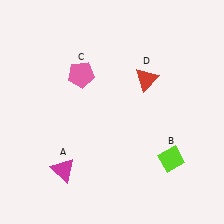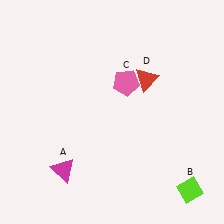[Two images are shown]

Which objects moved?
The objects that moved are: the lime diamond (B), the pink pentagon (C).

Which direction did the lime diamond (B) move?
The lime diamond (B) moved down.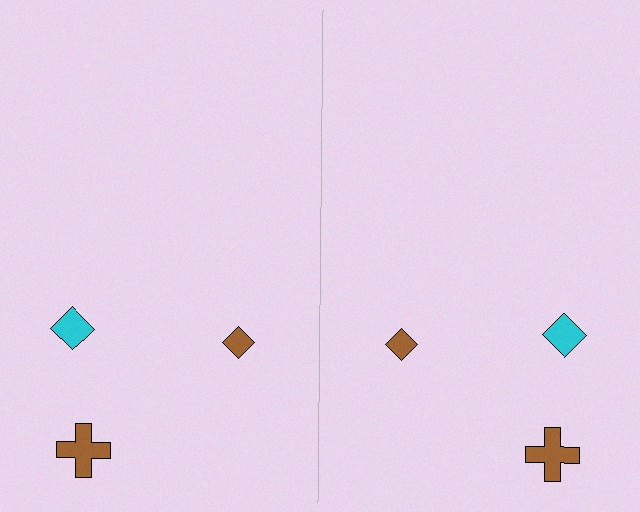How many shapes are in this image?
There are 6 shapes in this image.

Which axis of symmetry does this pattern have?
The pattern has a vertical axis of symmetry running through the center of the image.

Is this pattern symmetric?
Yes, this pattern has bilateral (reflection) symmetry.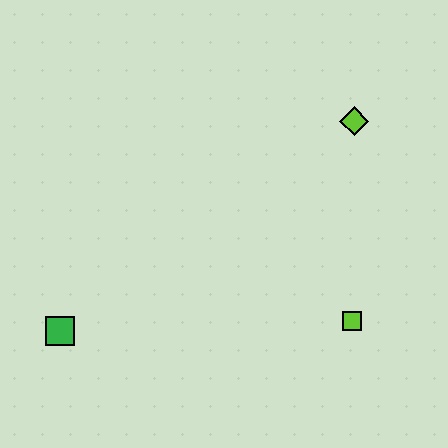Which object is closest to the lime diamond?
The lime square is closest to the lime diamond.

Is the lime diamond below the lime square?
No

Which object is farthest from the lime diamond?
The green square is farthest from the lime diamond.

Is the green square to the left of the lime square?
Yes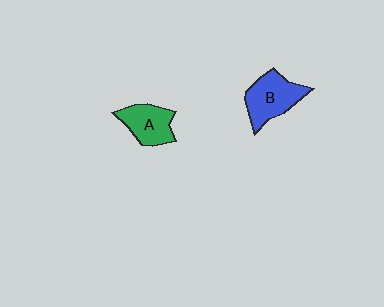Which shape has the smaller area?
Shape A (green).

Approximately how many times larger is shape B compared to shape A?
Approximately 1.2 times.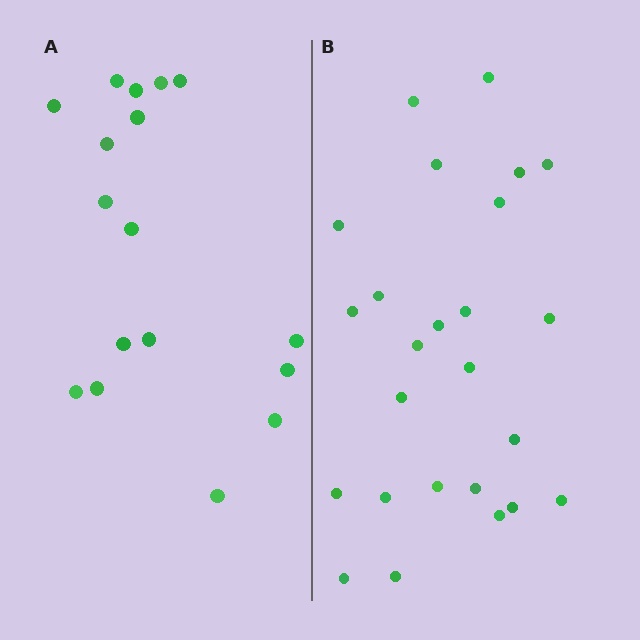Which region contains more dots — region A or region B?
Region B (the right region) has more dots.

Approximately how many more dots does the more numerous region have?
Region B has roughly 8 or so more dots than region A.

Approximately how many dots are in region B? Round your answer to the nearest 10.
About 20 dots. (The exact count is 25, which rounds to 20.)